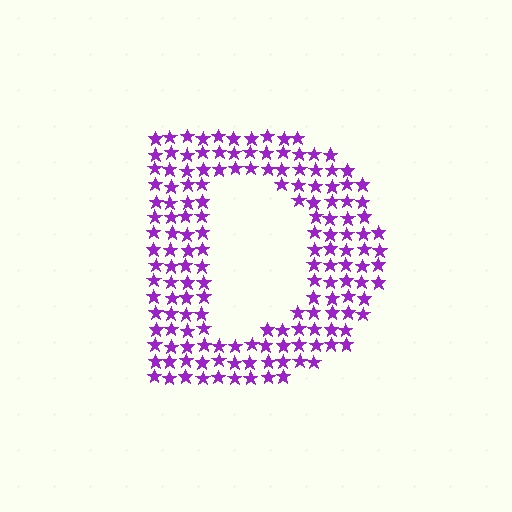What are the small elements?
The small elements are stars.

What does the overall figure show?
The overall figure shows the letter D.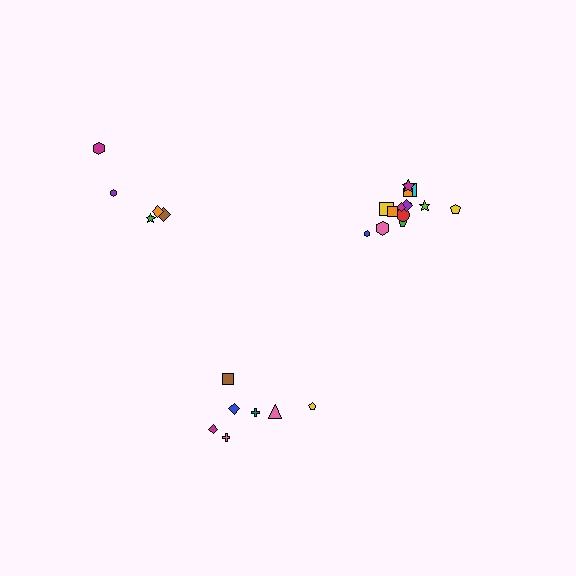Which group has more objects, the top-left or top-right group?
The top-right group.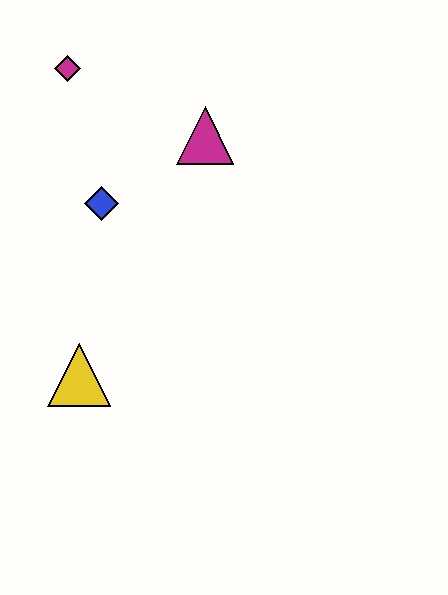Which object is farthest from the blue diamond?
The yellow triangle is farthest from the blue diamond.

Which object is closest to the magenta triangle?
The blue diamond is closest to the magenta triangle.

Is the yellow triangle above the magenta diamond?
No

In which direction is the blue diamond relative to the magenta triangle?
The blue diamond is to the left of the magenta triangle.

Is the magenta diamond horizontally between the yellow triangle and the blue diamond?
No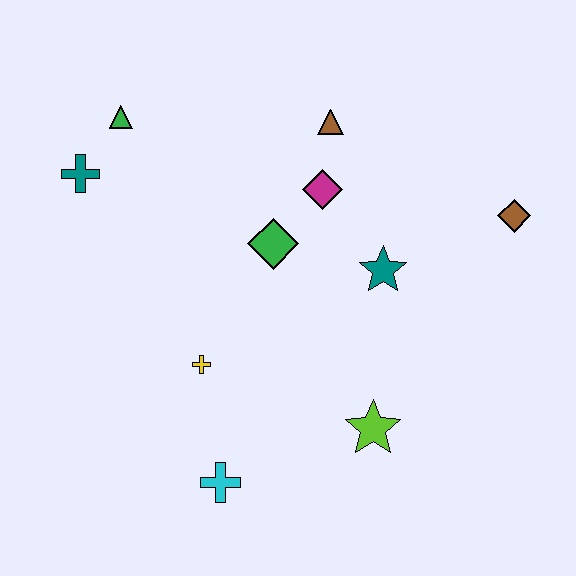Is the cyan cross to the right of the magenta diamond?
No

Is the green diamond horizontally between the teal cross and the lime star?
Yes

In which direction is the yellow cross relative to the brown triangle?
The yellow cross is below the brown triangle.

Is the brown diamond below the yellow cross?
No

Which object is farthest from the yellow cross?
The brown diamond is farthest from the yellow cross.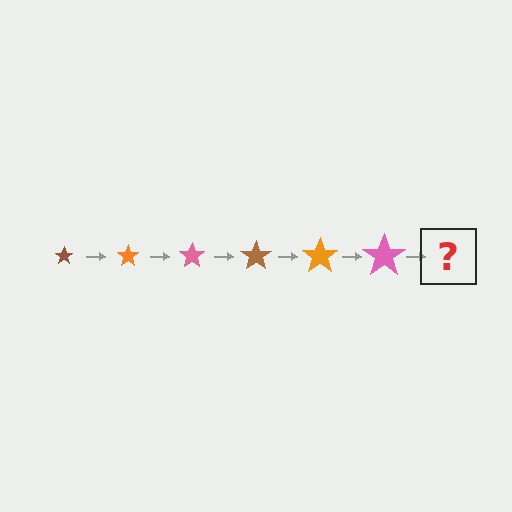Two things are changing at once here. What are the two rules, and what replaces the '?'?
The two rules are that the star grows larger each step and the color cycles through brown, orange, and pink. The '?' should be a brown star, larger than the previous one.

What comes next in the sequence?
The next element should be a brown star, larger than the previous one.